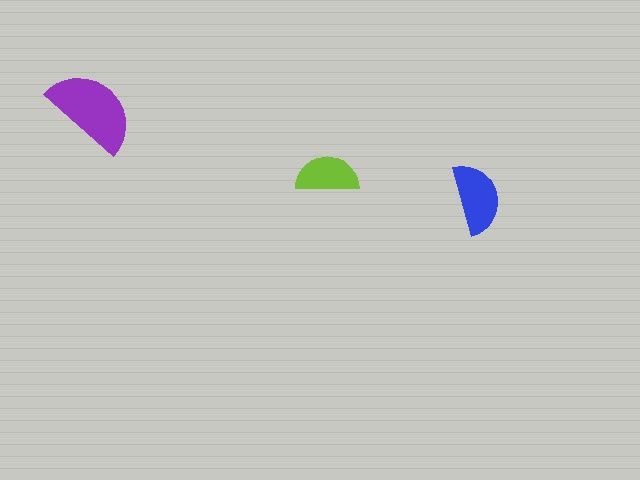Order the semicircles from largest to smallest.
the purple one, the blue one, the lime one.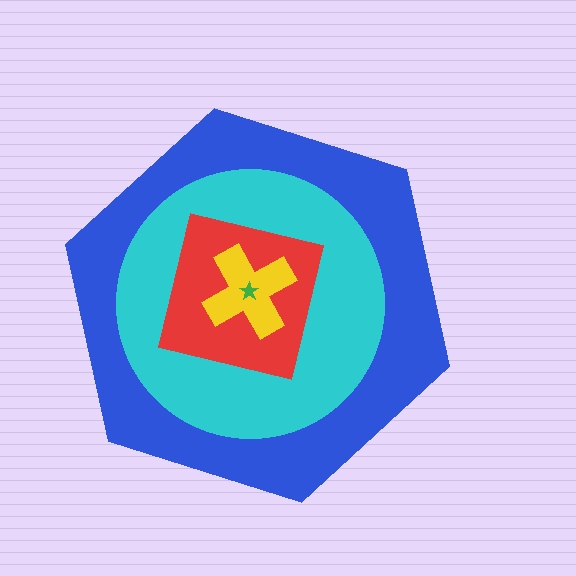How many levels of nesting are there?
5.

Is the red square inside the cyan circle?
Yes.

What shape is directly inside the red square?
The yellow cross.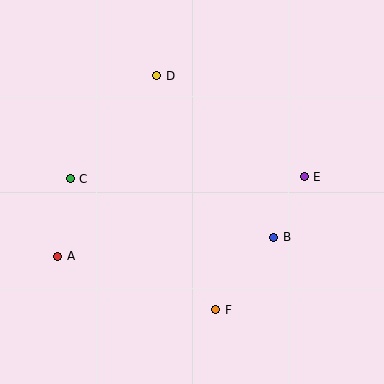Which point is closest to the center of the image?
Point B at (274, 237) is closest to the center.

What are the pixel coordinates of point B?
Point B is at (274, 237).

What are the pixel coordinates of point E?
Point E is at (304, 177).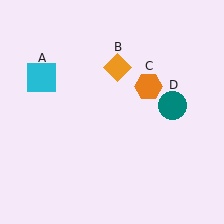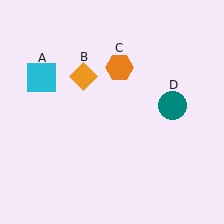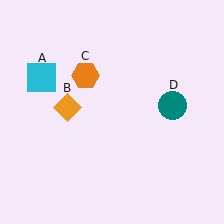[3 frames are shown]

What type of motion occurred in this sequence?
The orange diamond (object B), orange hexagon (object C) rotated counterclockwise around the center of the scene.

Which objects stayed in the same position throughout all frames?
Cyan square (object A) and teal circle (object D) remained stationary.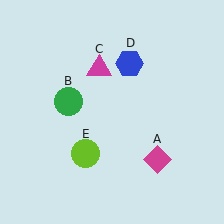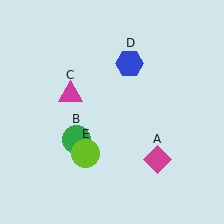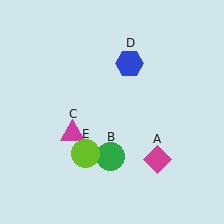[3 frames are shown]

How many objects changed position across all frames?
2 objects changed position: green circle (object B), magenta triangle (object C).